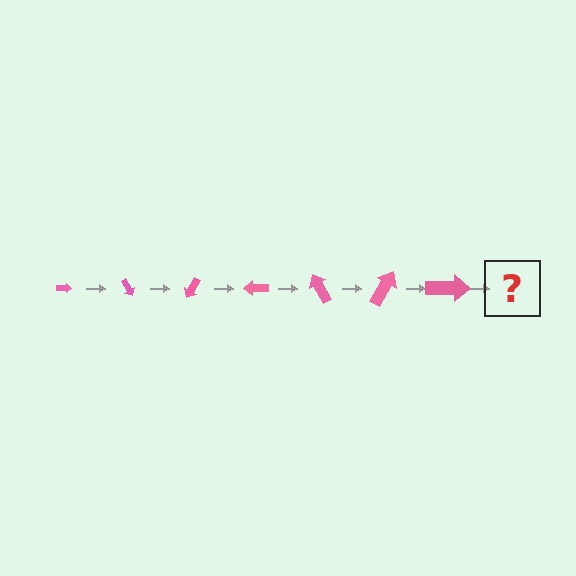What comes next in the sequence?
The next element should be an arrow, larger than the previous one and rotated 420 degrees from the start.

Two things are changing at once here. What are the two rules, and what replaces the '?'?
The two rules are that the arrow grows larger each step and it rotates 60 degrees each step. The '?' should be an arrow, larger than the previous one and rotated 420 degrees from the start.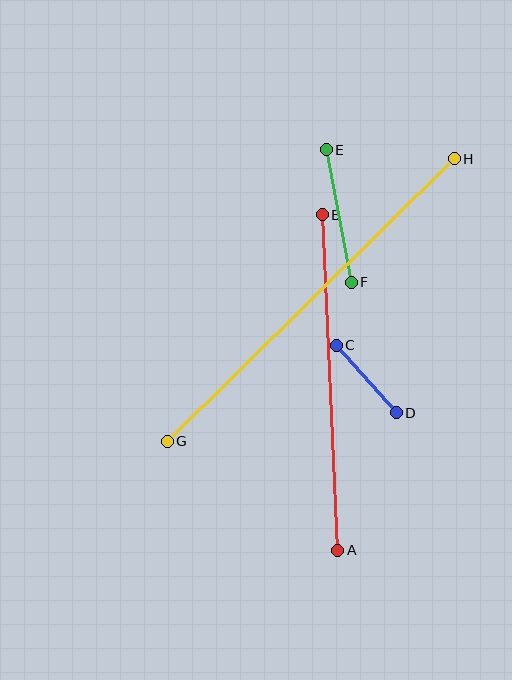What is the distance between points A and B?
The distance is approximately 336 pixels.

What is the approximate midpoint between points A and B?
The midpoint is at approximately (330, 382) pixels.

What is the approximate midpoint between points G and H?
The midpoint is at approximately (311, 300) pixels.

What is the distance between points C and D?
The distance is approximately 90 pixels.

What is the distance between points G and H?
The distance is approximately 403 pixels.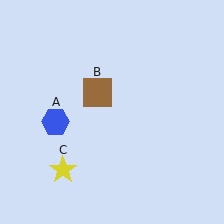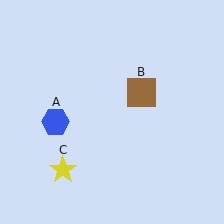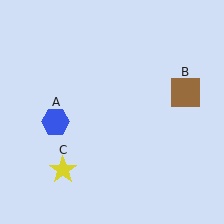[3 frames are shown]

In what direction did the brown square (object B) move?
The brown square (object B) moved right.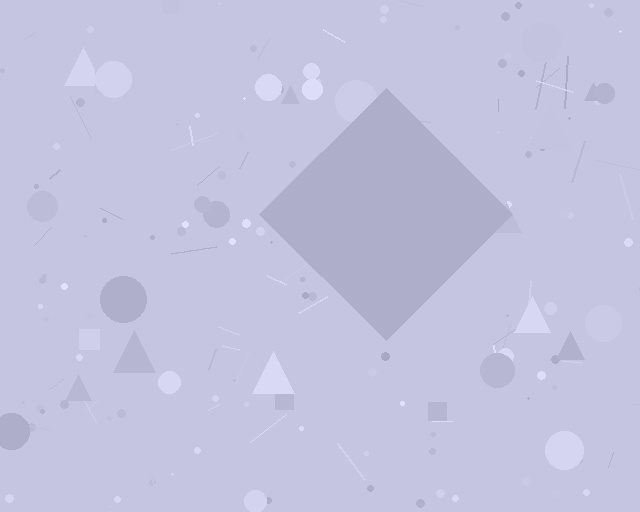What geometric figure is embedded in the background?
A diamond is embedded in the background.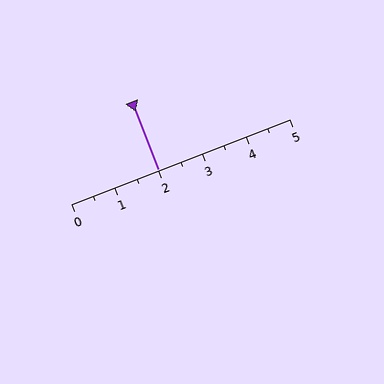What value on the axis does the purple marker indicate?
The marker indicates approximately 2.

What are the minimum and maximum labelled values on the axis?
The axis runs from 0 to 5.